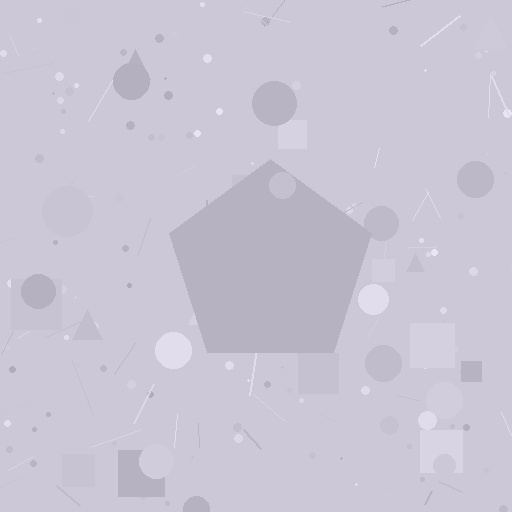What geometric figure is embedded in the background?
A pentagon is embedded in the background.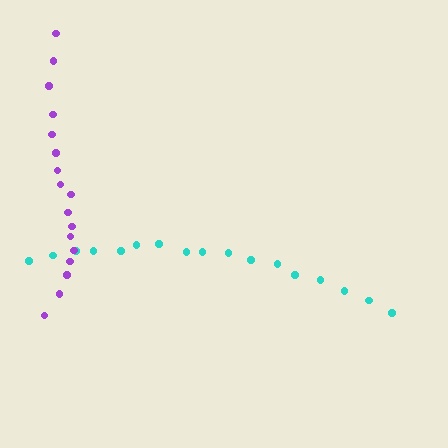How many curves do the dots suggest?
There are 2 distinct paths.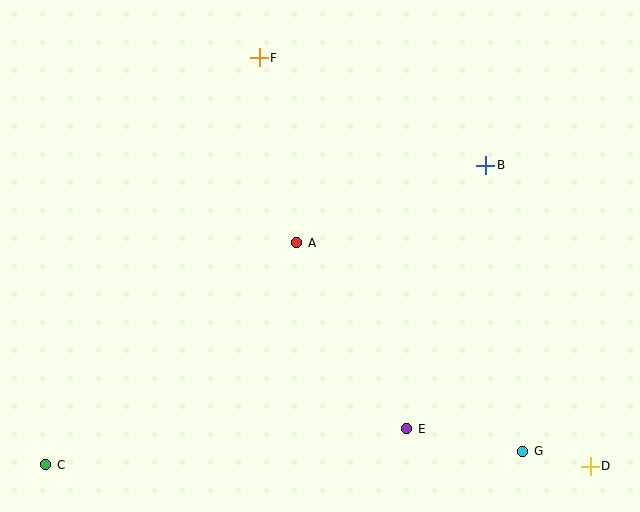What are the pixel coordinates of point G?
Point G is at (523, 451).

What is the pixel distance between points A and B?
The distance between A and B is 204 pixels.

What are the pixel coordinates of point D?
Point D is at (590, 466).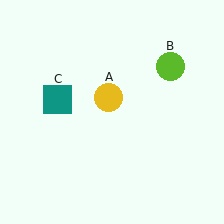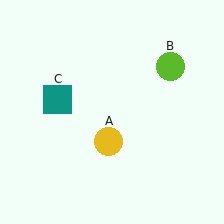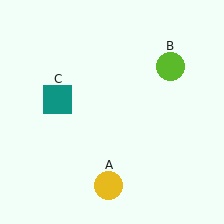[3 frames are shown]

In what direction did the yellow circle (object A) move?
The yellow circle (object A) moved down.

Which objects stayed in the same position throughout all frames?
Lime circle (object B) and teal square (object C) remained stationary.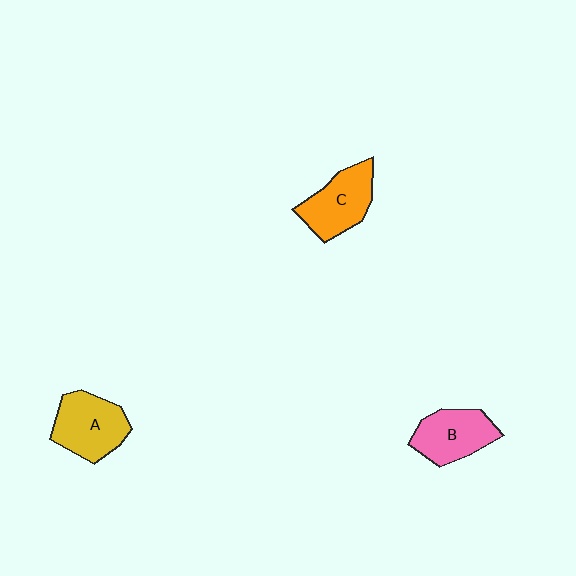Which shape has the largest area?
Shape A (yellow).